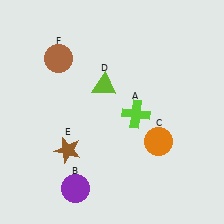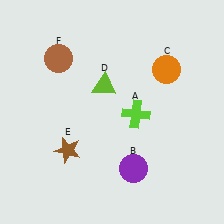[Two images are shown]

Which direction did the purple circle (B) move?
The purple circle (B) moved right.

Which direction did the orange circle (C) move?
The orange circle (C) moved up.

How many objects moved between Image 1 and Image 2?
2 objects moved between the two images.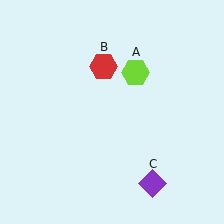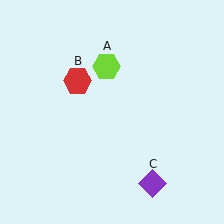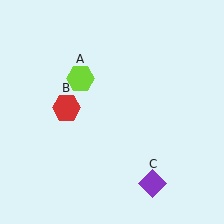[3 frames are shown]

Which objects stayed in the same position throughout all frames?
Purple diamond (object C) remained stationary.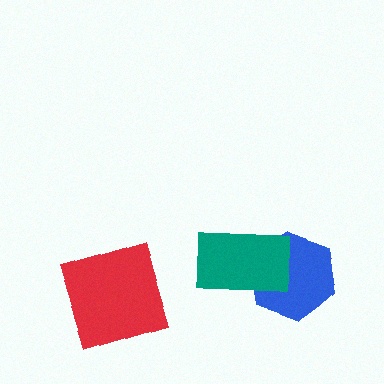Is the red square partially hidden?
No, no other shape covers it.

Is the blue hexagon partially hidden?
Yes, it is partially covered by another shape.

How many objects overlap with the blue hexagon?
1 object overlaps with the blue hexagon.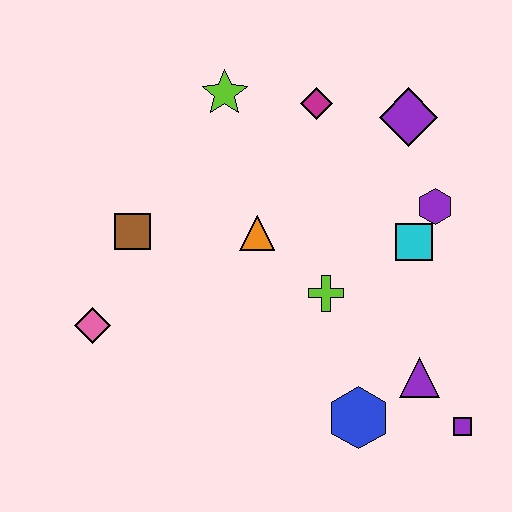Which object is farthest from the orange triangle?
The purple square is farthest from the orange triangle.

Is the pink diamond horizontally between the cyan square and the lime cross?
No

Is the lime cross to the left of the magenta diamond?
No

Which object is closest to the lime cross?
The orange triangle is closest to the lime cross.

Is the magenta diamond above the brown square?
Yes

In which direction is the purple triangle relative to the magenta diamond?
The purple triangle is below the magenta diamond.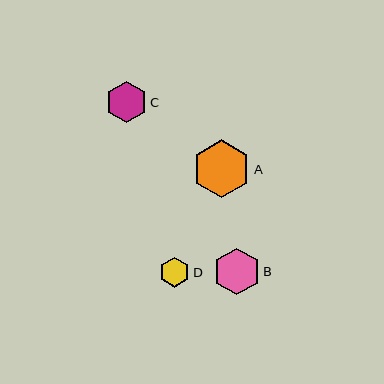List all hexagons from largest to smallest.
From largest to smallest: A, B, C, D.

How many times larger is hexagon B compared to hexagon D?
Hexagon B is approximately 1.6 times the size of hexagon D.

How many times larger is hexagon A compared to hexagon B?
Hexagon A is approximately 1.2 times the size of hexagon B.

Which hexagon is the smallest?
Hexagon D is the smallest with a size of approximately 30 pixels.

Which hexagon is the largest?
Hexagon A is the largest with a size of approximately 58 pixels.